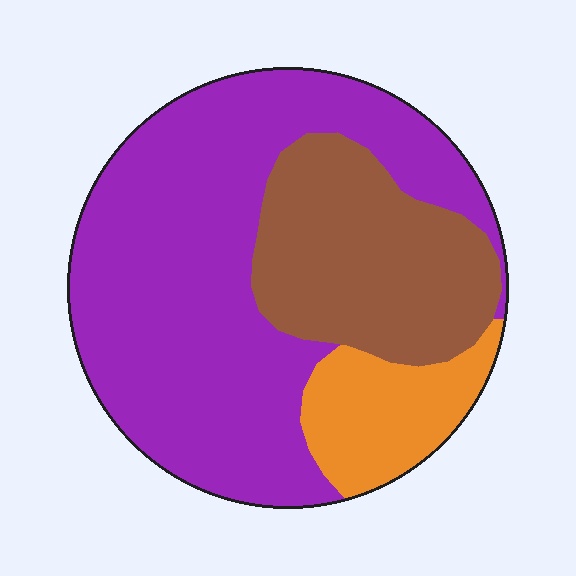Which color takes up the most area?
Purple, at roughly 60%.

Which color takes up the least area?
Orange, at roughly 15%.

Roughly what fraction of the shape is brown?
Brown covers 27% of the shape.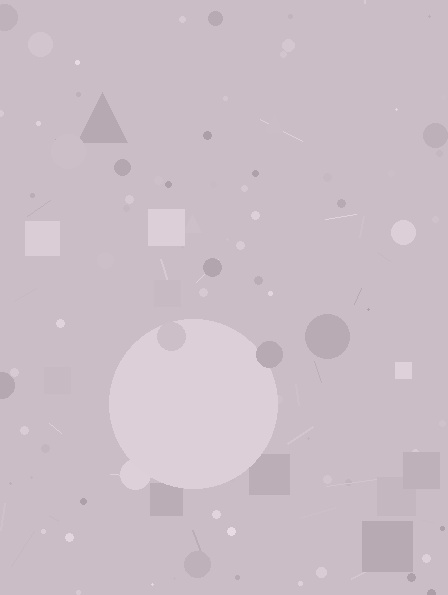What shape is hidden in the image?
A circle is hidden in the image.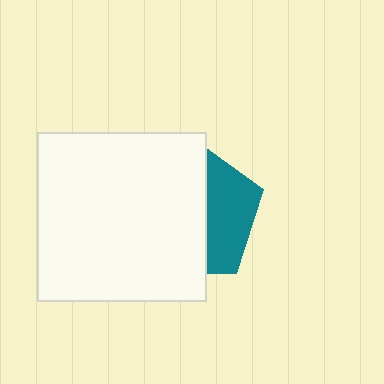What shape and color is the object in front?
The object in front is a white square.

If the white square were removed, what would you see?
You would see the complete teal pentagon.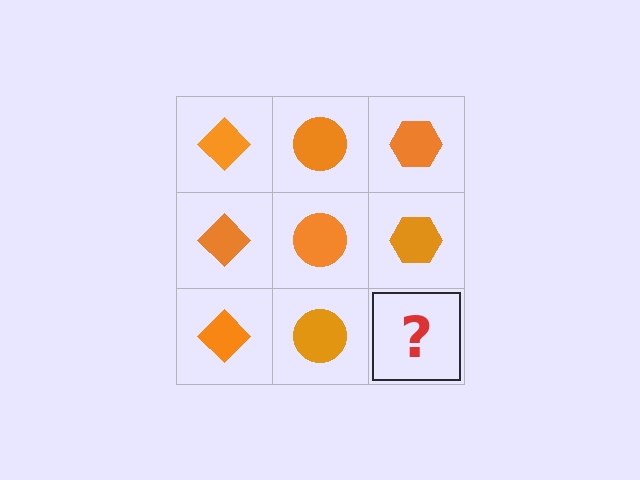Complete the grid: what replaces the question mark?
The question mark should be replaced with an orange hexagon.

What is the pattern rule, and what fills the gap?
The rule is that each column has a consistent shape. The gap should be filled with an orange hexagon.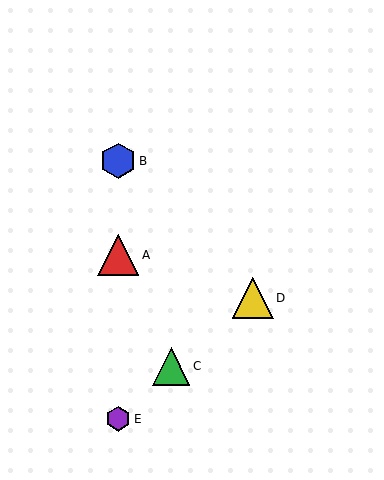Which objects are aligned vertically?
Objects A, B, E are aligned vertically.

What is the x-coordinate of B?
Object B is at x≈118.